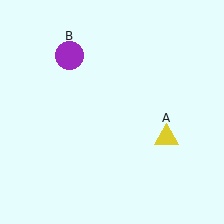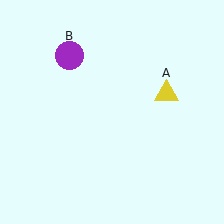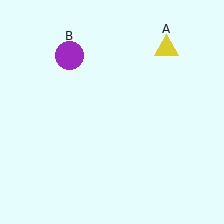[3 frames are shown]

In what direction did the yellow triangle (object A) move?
The yellow triangle (object A) moved up.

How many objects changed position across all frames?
1 object changed position: yellow triangle (object A).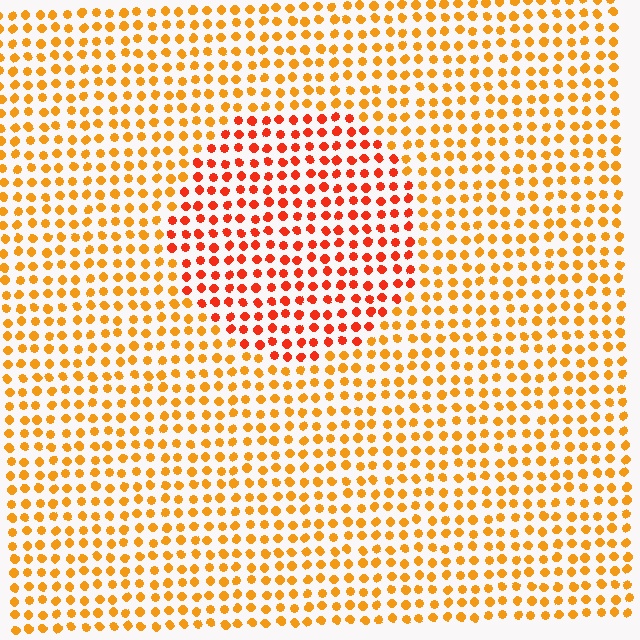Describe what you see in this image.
The image is filled with small orange elements in a uniform arrangement. A circle-shaped region is visible where the elements are tinted to a slightly different hue, forming a subtle color boundary.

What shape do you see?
I see a circle.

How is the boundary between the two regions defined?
The boundary is defined purely by a slight shift in hue (about 30 degrees). Spacing, size, and orientation are identical on both sides.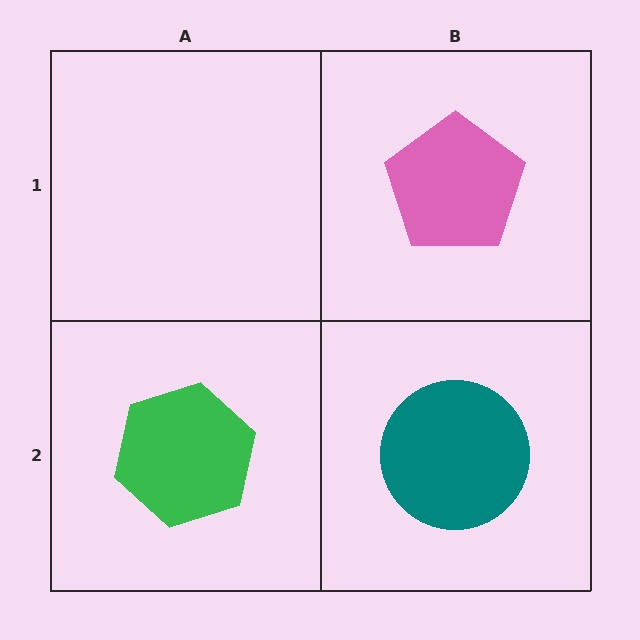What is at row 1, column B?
A pink pentagon.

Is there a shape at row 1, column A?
No, that cell is empty.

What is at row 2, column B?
A teal circle.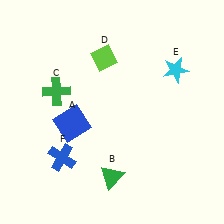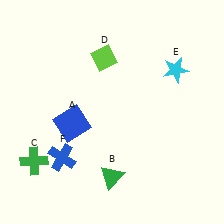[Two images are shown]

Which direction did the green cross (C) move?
The green cross (C) moved down.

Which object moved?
The green cross (C) moved down.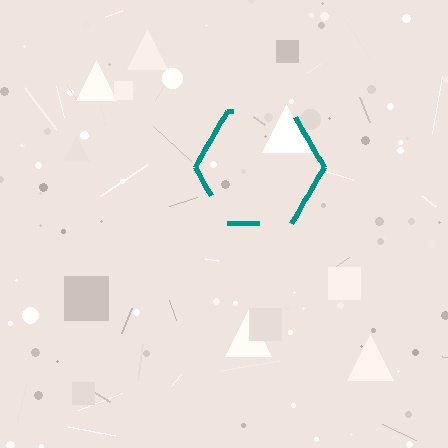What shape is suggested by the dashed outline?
The dashed outline suggests a hexagon.